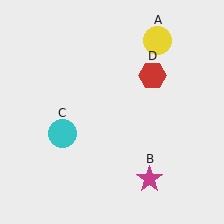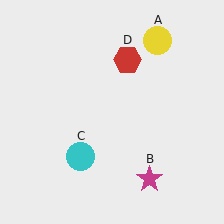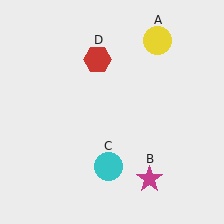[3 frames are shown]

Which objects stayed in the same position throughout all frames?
Yellow circle (object A) and magenta star (object B) remained stationary.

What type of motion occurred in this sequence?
The cyan circle (object C), red hexagon (object D) rotated counterclockwise around the center of the scene.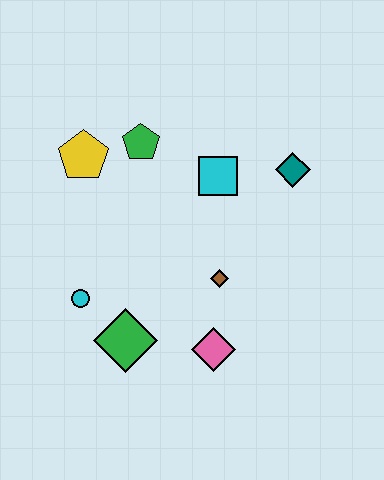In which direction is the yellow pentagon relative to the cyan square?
The yellow pentagon is to the left of the cyan square.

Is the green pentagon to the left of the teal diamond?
Yes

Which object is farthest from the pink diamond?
The yellow pentagon is farthest from the pink diamond.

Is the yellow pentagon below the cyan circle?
No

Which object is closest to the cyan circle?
The green diamond is closest to the cyan circle.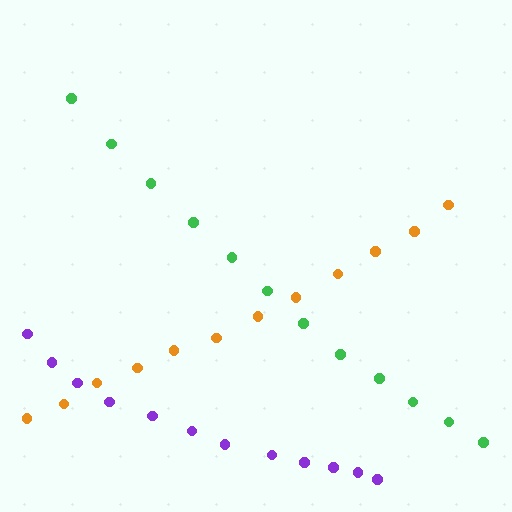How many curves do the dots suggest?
There are 3 distinct paths.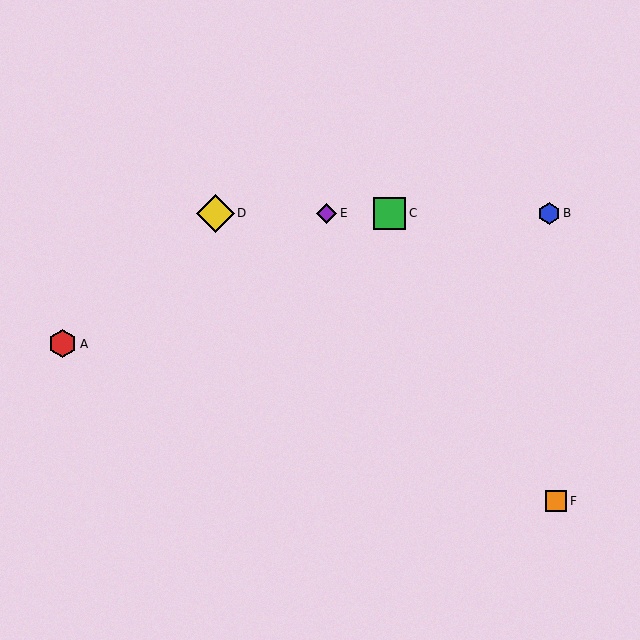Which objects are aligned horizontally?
Objects B, C, D, E are aligned horizontally.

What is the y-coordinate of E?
Object E is at y≈213.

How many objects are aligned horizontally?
4 objects (B, C, D, E) are aligned horizontally.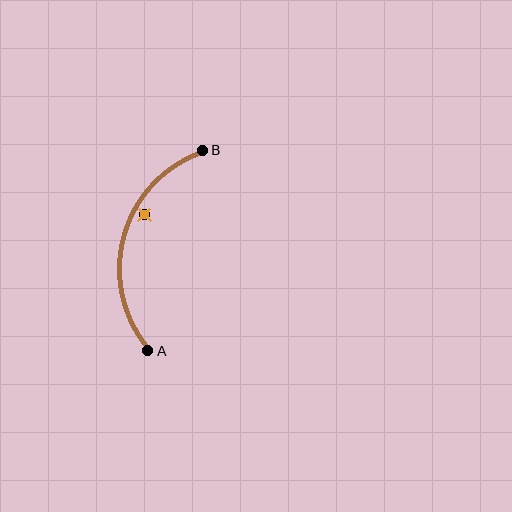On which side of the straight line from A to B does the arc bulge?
The arc bulges to the left of the straight line connecting A and B.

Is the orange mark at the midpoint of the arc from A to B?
No — the orange mark does not lie on the arc at all. It sits slightly inside the curve.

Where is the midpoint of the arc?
The arc midpoint is the point on the curve farthest from the straight line joining A and B. It sits to the left of that line.